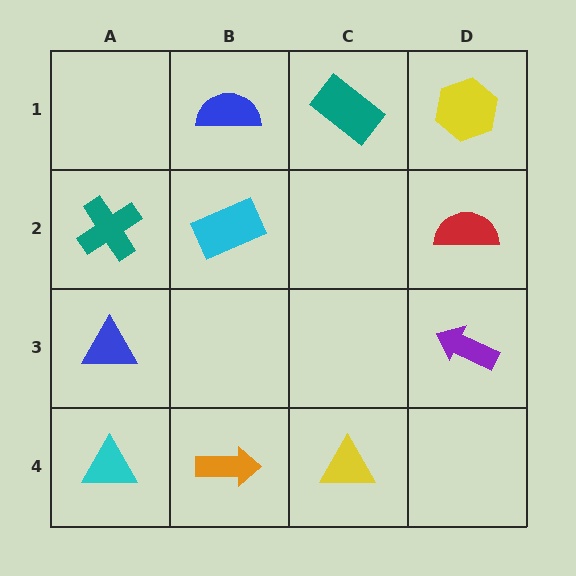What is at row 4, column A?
A cyan triangle.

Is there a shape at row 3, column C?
No, that cell is empty.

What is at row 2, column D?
A red semicircle.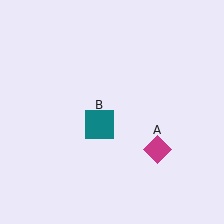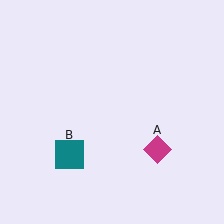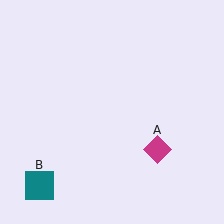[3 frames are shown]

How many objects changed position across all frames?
1 object changed position: teal square (object B).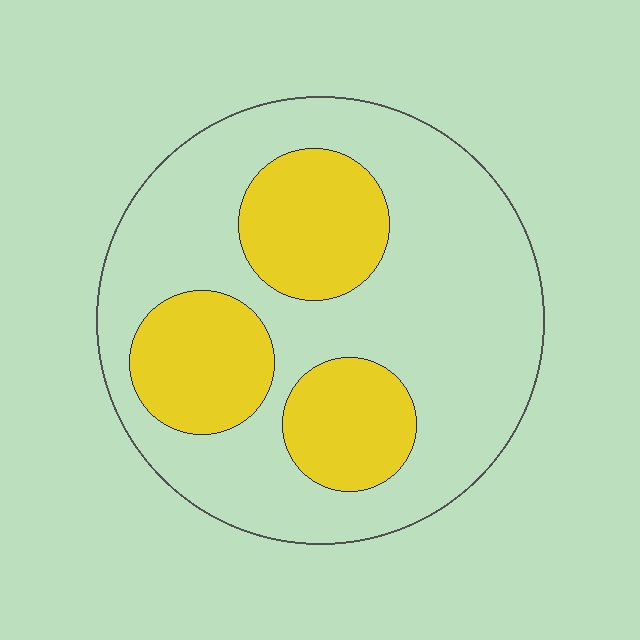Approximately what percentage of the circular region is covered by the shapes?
Approximately 30%.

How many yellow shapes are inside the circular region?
3.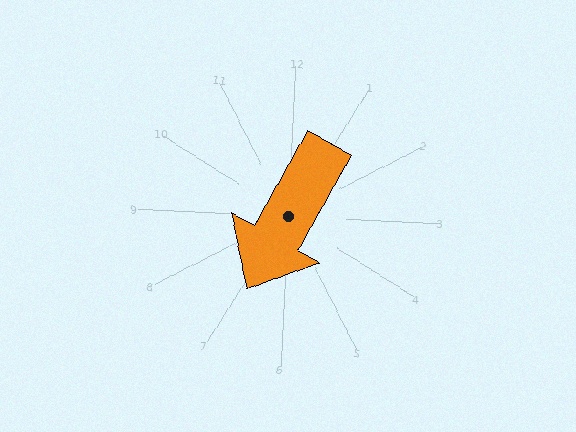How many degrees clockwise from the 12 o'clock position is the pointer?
Approximately 207 degrees.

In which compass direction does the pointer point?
Southwest.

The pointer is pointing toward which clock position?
Roughly 7 o'clock.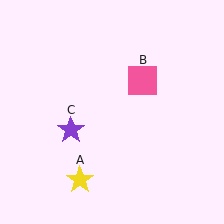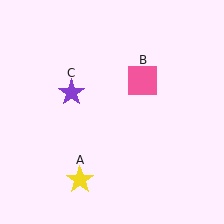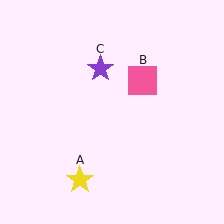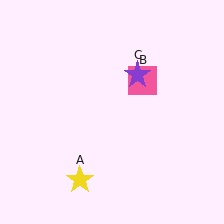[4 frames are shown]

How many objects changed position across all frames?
1 object changed position: purple star (object C).